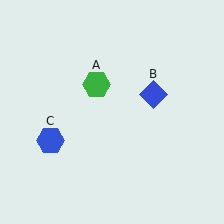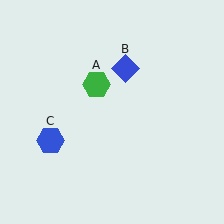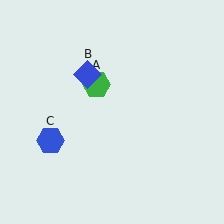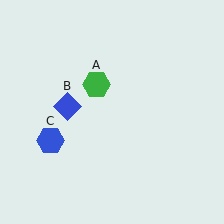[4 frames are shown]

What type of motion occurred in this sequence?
The blue diamond (object B) rotated counterclockwise around the center of the scene.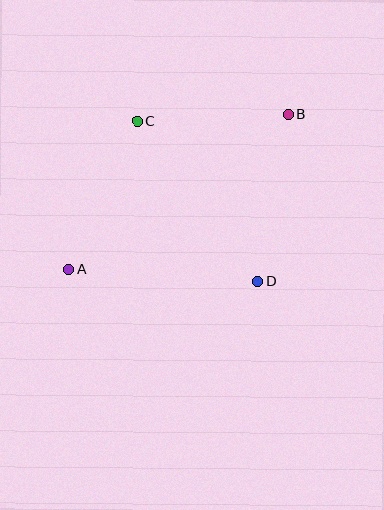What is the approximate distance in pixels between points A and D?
The distance between A and D is approximately 189 pixels.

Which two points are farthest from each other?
Points A and B are farthest from each other.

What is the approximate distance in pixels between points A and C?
The distance between A and C is approximately 164 pixels.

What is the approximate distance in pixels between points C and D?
The distance between C and D is approximately 200 pixels.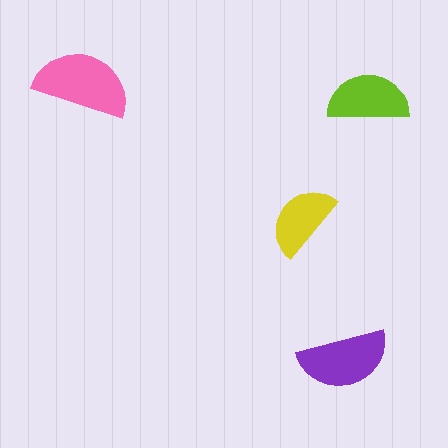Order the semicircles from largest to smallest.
the pink one, the purple one, the lime one, the yellow one.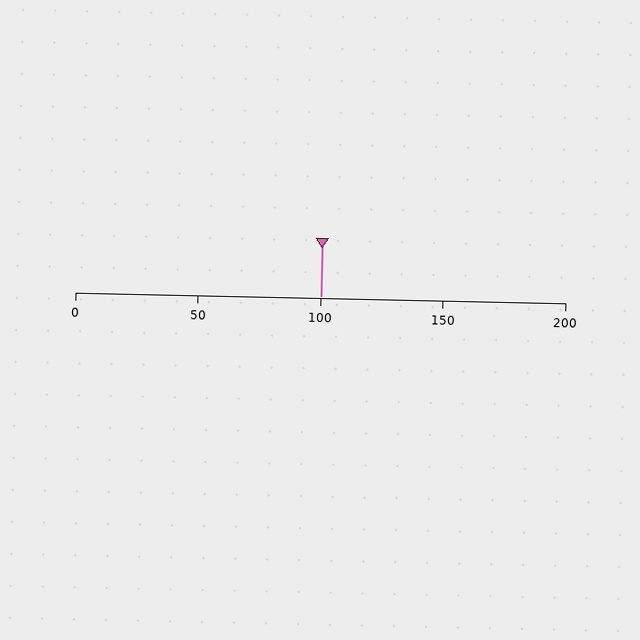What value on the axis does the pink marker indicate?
The marker indicates approximately 100.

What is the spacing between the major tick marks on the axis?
The major ticks are spaced 50 apart.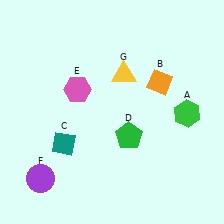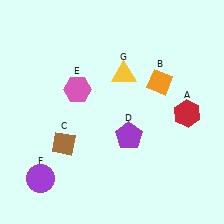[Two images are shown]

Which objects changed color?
A changed from green to red. C changed from teal to brown. D changed from green to purple.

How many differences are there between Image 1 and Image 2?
There are 3 differences between the two images.